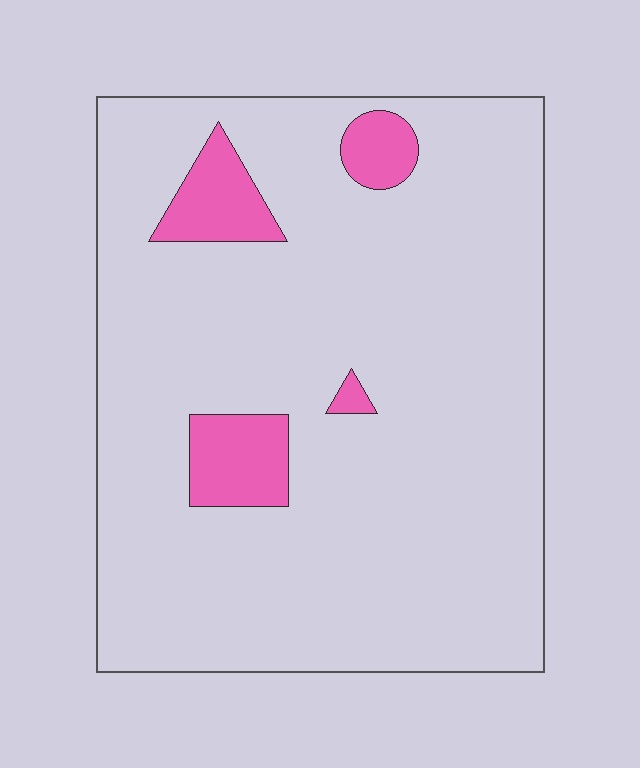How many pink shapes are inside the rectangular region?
4.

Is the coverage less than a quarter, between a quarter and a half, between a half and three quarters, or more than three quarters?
Less than a quarter.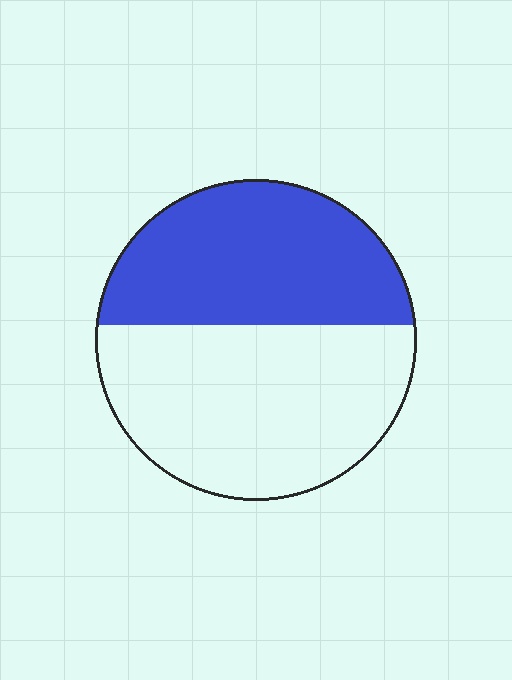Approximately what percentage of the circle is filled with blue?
Approximately 45%.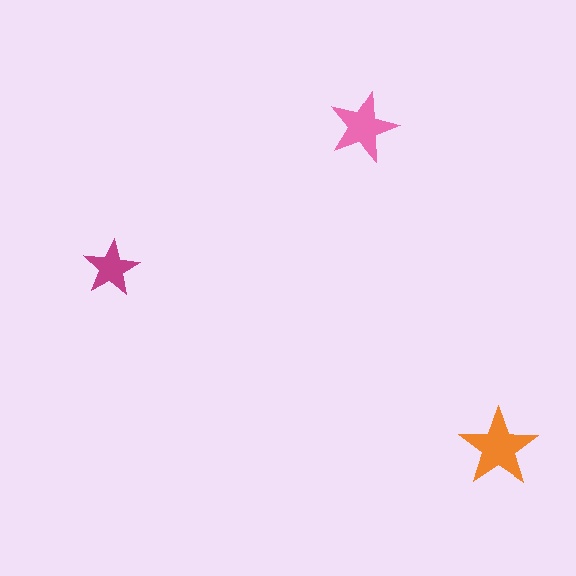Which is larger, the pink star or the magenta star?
The pink one.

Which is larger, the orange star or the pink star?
The orange one.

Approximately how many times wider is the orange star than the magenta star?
About 1.5 times wider.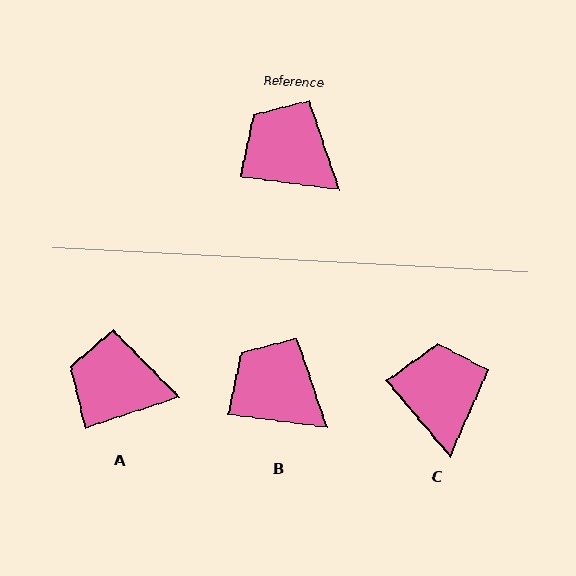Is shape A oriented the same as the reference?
No, it is off by about 26 degrees.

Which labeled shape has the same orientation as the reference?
B.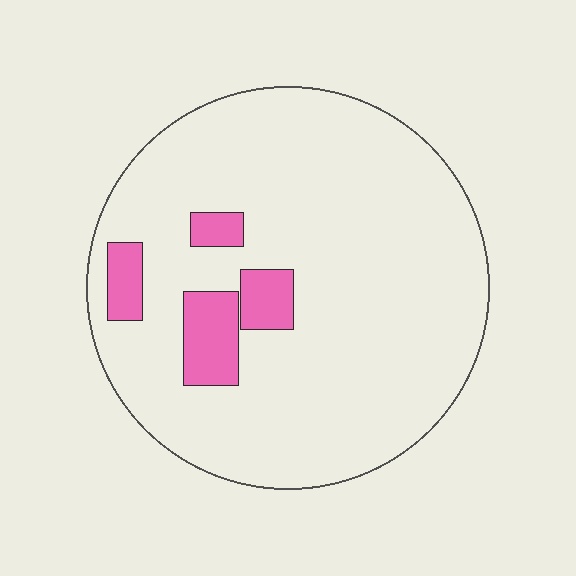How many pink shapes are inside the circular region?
4.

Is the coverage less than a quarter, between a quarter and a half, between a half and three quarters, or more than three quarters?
Less than a quarter.